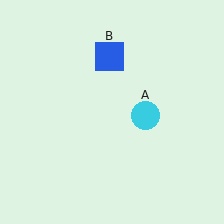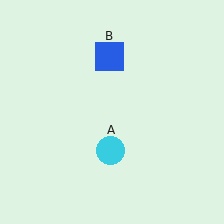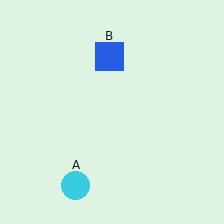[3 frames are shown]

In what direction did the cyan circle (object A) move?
The cyan circle (object A) moved down and to the left.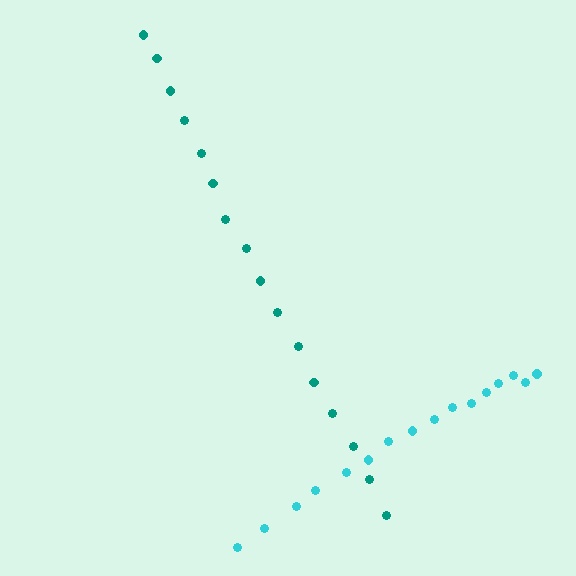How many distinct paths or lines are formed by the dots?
There are 2 distinct paths.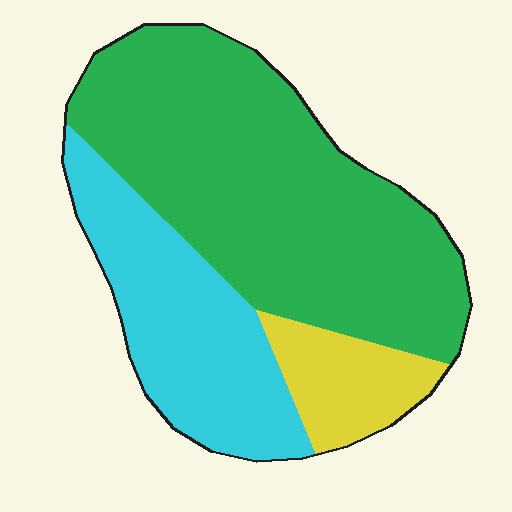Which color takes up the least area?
Yellow, at roughly 10%.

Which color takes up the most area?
Green, at roughly 60%.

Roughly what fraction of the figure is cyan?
Cyan covers roughly 30% of the figure.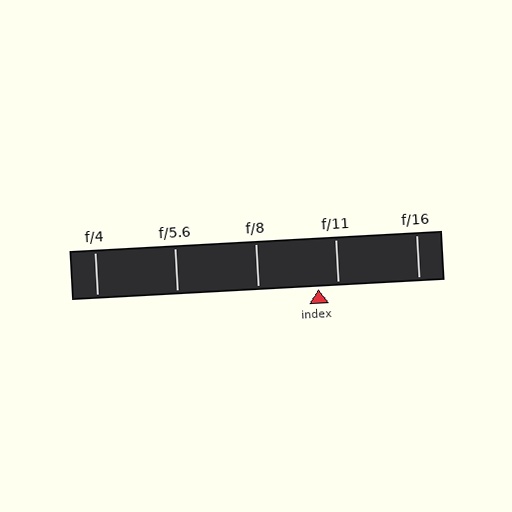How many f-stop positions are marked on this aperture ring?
There are 5 f-stop positions marked.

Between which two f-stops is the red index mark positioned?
The index mark is between f/8 and f/11.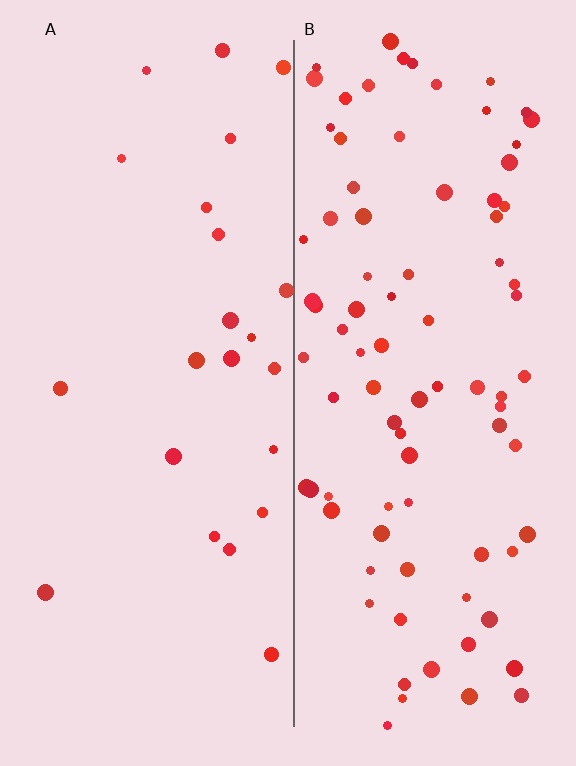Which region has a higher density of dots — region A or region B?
B (the right).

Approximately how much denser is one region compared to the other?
Approximately 3.8× — region B over region A.